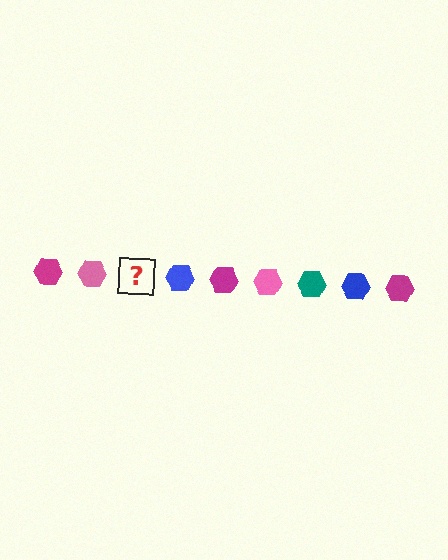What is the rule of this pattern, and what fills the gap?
The rule is that the pattern cycles through magenta, pink, teal, blue hexagons. The gap should be filled with a teal hexagon.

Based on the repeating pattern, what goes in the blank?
The blank should be a teal hexagon.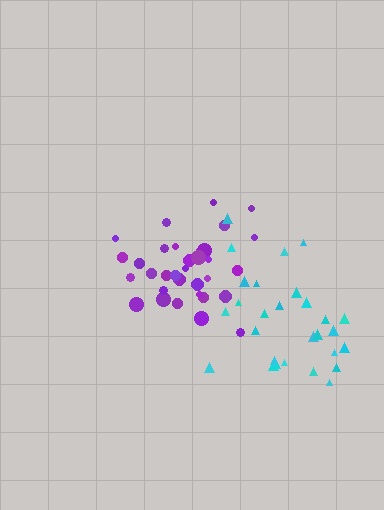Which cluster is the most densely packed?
Purple.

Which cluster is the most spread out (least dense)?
Cyan.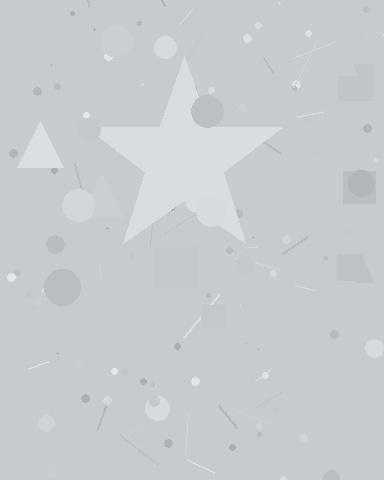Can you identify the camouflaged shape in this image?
The camouflaged shape is a star.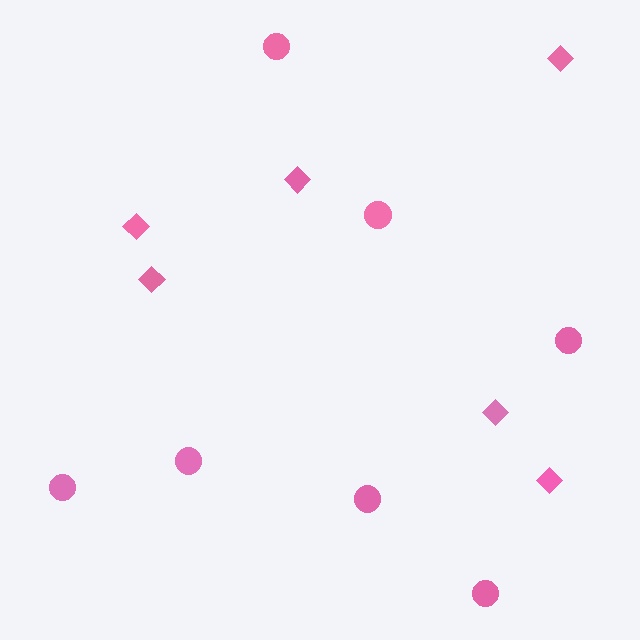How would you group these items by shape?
There are 2 groups: one group of diamonds (6) and one group of circles (7).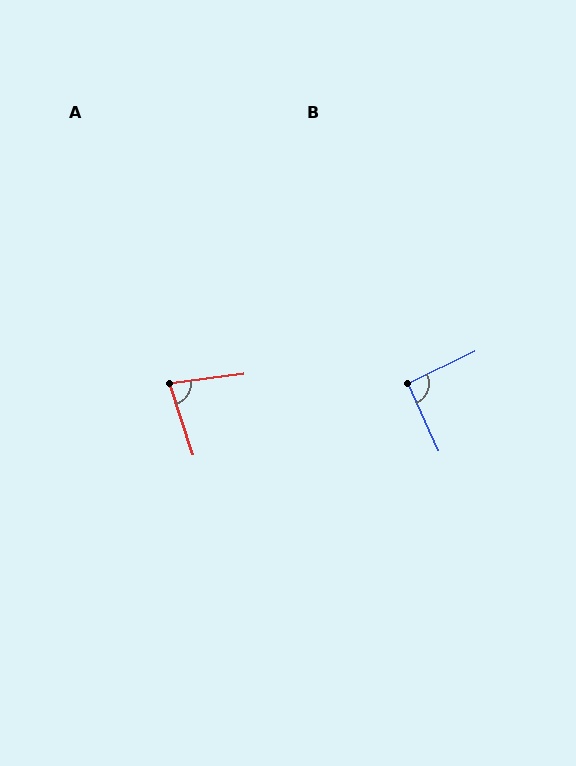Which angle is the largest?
B, at approximately 91 degrees.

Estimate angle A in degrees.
Approximately 79 degrees.